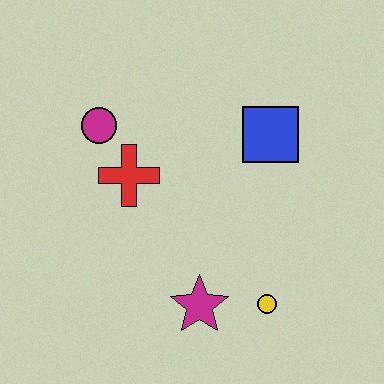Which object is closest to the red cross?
The magenta circle is closest to the red cross.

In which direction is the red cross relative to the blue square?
The red cross is to the left of the blue square.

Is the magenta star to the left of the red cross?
No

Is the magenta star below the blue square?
Yes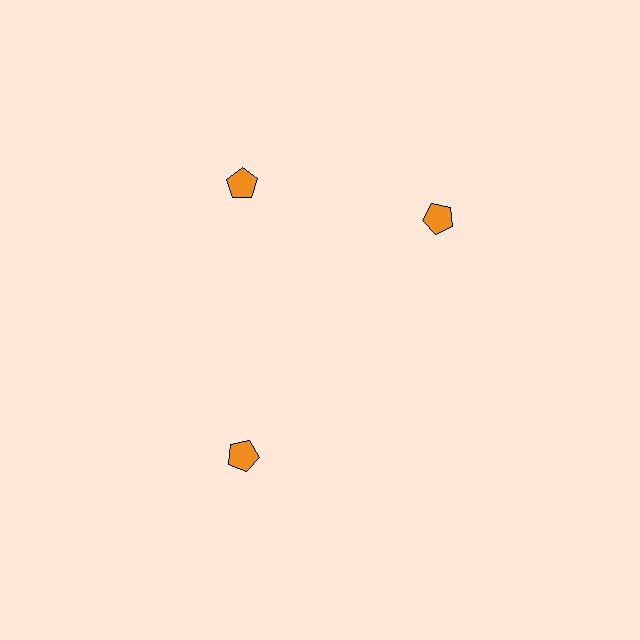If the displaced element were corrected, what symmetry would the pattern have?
It would have 3-fold rotational symmetry — the pattern would map onto itself every 120 degrees.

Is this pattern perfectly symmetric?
No. The 3 orange pentagons are arranged in a ring, but one element near the 3 o'clock position is rotated out of alignment along the ring, breaking the 3-fold rotational symmetry.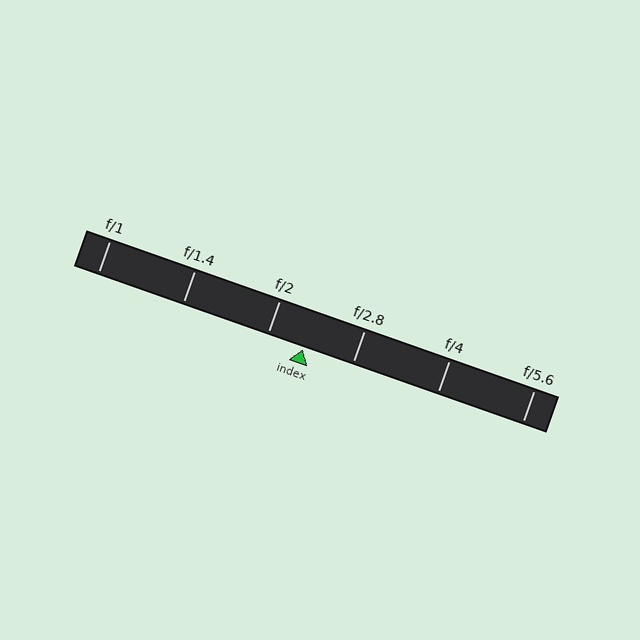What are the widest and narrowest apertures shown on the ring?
The widest aperture shown is f/1 and the narrowest is f/5.6.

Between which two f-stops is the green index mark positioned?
The index mark is between f/2 and f/2.8.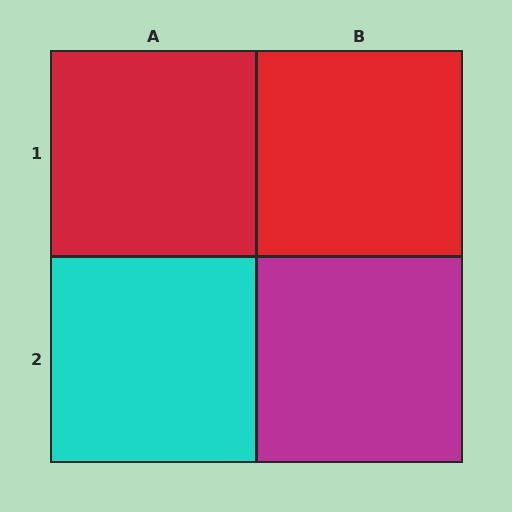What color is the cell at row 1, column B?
Red.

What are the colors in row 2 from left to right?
Cyan, magenta.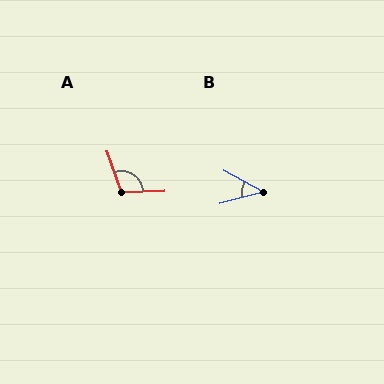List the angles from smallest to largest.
B (44°), A (107°).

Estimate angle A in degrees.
Approximately 107 degrees.